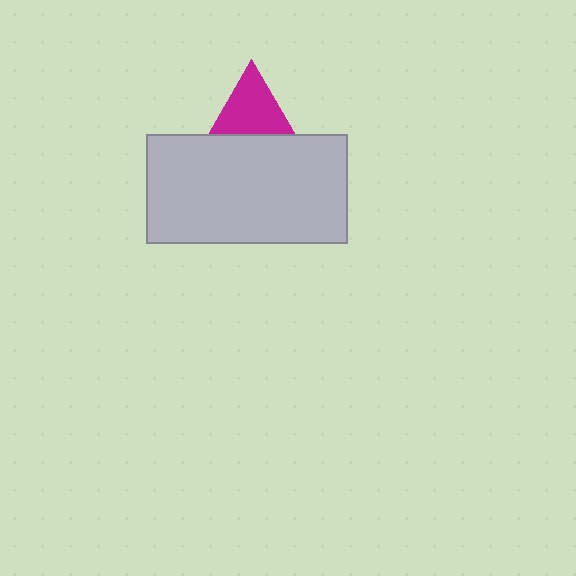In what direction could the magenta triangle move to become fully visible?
The magenta triangle could move up. That would shift it out from behind the light gray rectangle entirely.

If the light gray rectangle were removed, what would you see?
You would see the complete magenta triangle.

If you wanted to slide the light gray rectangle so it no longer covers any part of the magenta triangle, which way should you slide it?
Slide it down — that is the most direct way to separate the two shapes.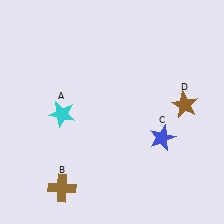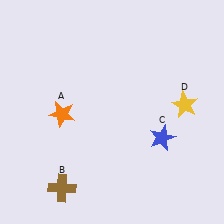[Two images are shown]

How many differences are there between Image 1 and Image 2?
There are 2 differences between the two images.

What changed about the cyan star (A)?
In Image 1, A is cyan. In Image 2, it changed to orange.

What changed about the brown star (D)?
In Image 1, D is brown. In Image 2, it changed to yellow.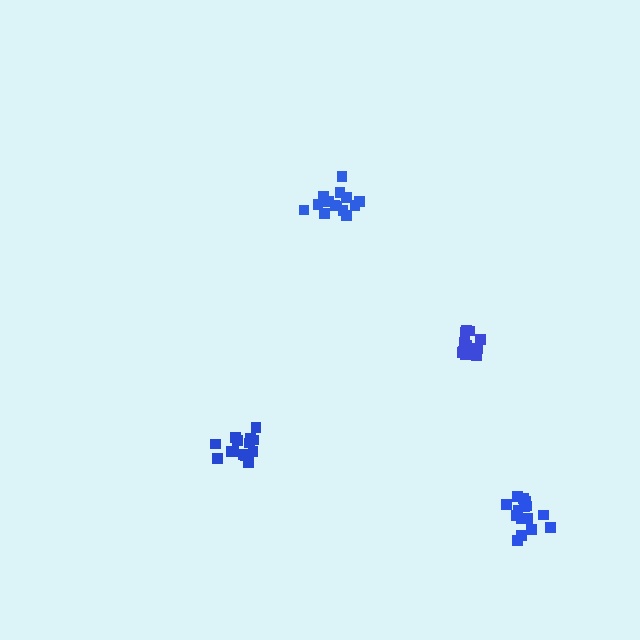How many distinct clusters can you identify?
There are 4 distinct clusters.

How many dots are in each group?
Group 1: 15 dots, Group 2: 14 dots, Group 3: 15 dots, Group 4: 12 dots (56 total).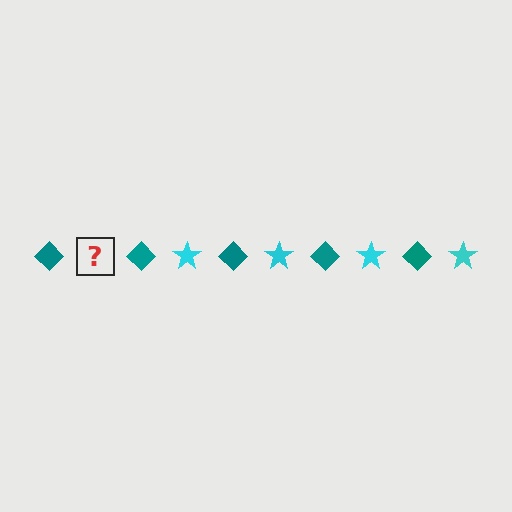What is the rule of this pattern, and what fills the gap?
The rule is that the pattern alternates between teal diamond and cyan star. The gap should be filled with a cyan star.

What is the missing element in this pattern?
The missing element is a cyan star.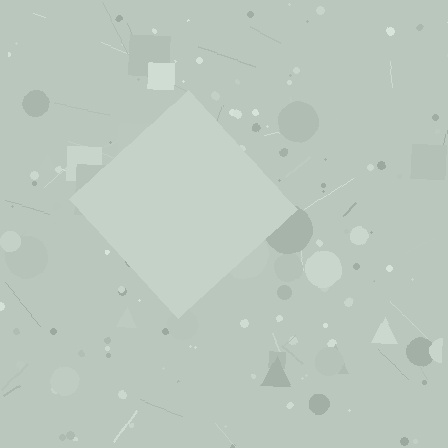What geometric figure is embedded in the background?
A diamond is embedded in the background.